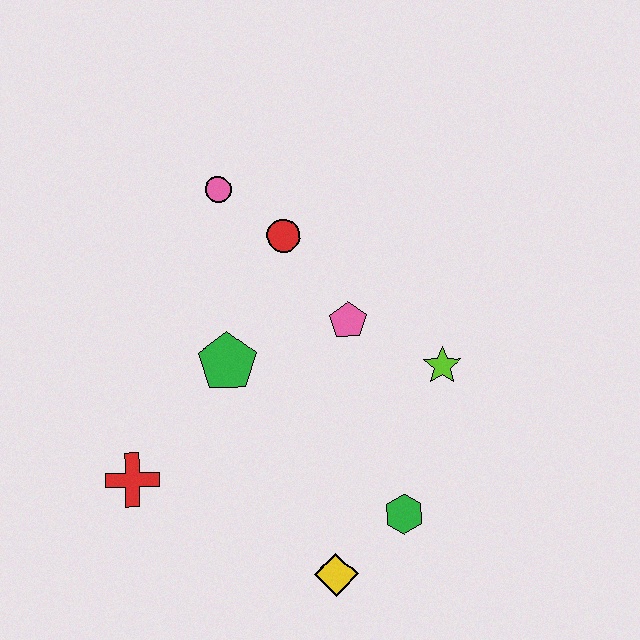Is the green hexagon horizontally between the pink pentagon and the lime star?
Yes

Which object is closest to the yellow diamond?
The green hexagon is closest to the yellow diamond.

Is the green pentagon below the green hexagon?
No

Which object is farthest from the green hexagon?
The pink circle is farthest from the green hexagon.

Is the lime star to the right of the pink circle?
Yes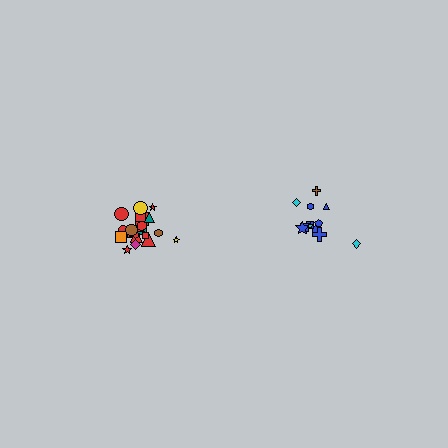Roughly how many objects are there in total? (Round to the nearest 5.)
Roughly 35 objects in total.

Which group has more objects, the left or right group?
The left group.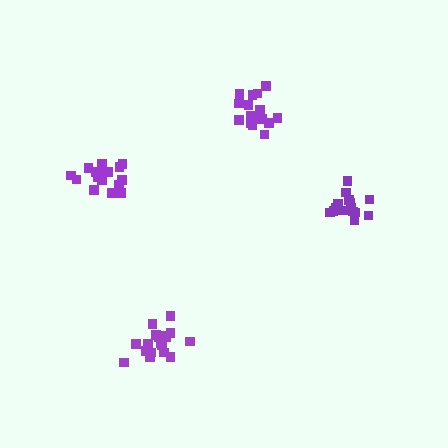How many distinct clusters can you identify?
There are 4 distinct clusters.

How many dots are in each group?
Group 1: 19 dots, Group 2: 19 dots, Group 3: 16 dots, Group 4: 16 dots (70 total).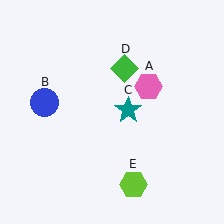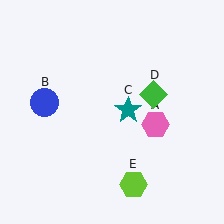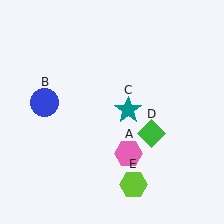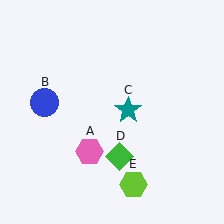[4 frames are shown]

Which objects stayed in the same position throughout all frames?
Blue circle (object B) and teal star (object C) and lime hexagon (object E) remained stationary.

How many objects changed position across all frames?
2 objects changed position: pink hexagon (object A), green diamond (object D).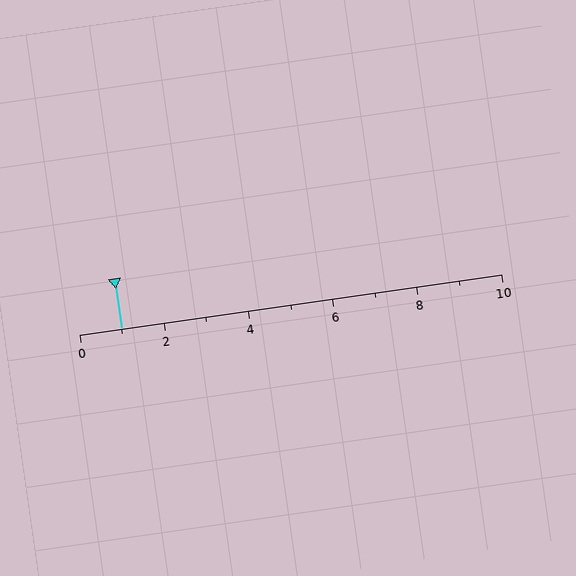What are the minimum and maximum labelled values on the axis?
The axis runs from 0 to 10.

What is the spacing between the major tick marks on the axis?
The major ticks are spaced 2 apart.